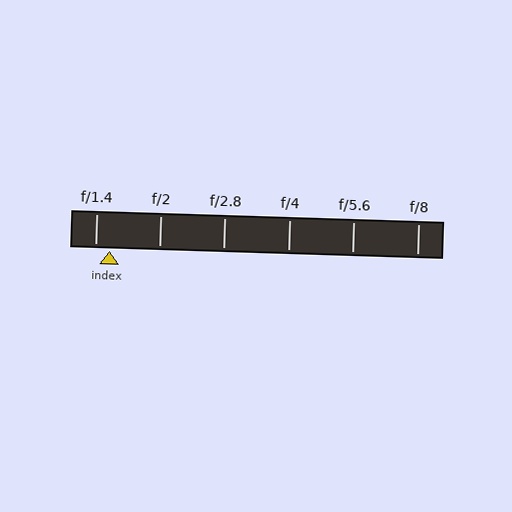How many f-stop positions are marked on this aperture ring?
There are 6 f-stop positions marked.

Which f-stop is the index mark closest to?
The index mark is closest to f/1.4.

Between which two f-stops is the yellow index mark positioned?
The index mark is between f/1.4 and f/2.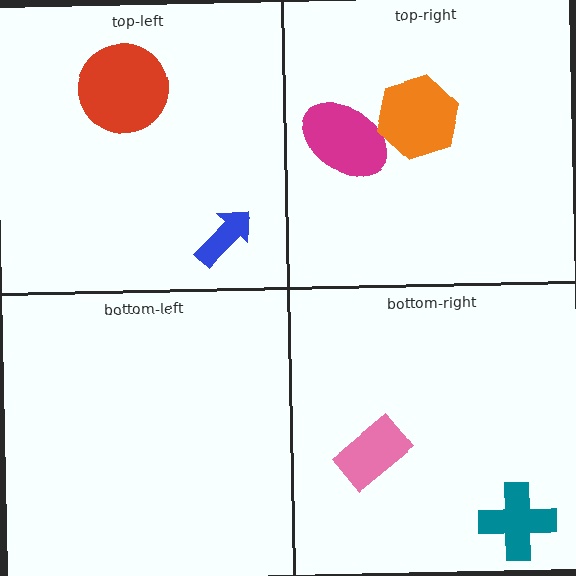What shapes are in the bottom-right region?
The pink rectangle, the teal cross.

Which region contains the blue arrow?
The top-left region.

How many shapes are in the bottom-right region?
2.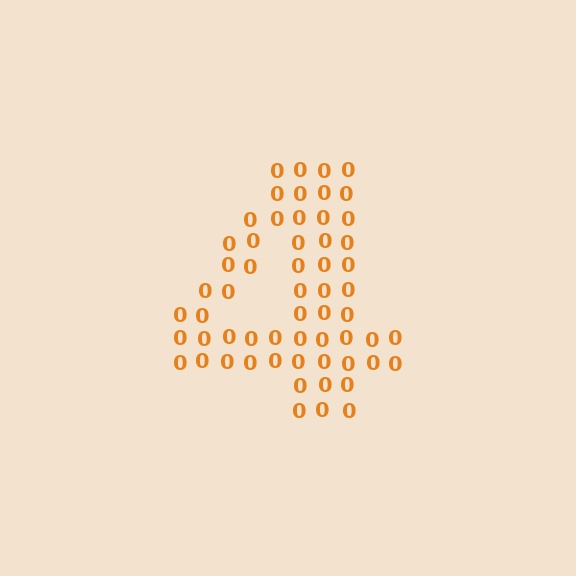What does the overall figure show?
The overall figure shows the digit 4.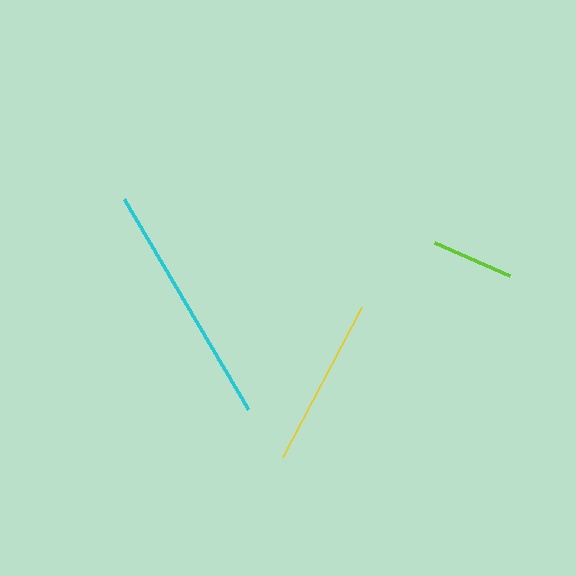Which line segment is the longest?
The cyan line is the longest at approximately 244 pixels.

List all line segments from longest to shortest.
From longest to shortest: cyan, yellow, lime.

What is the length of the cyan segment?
The cyan segment is approximately 244 pixels long.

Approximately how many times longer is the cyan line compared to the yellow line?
The cyan line is approximately 1.4 times the length of the yellow line.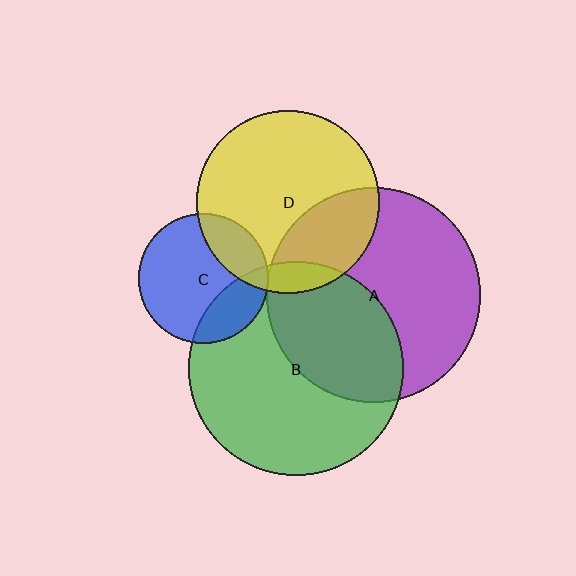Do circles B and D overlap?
Yes.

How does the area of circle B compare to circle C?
Approximately 2.7 times.